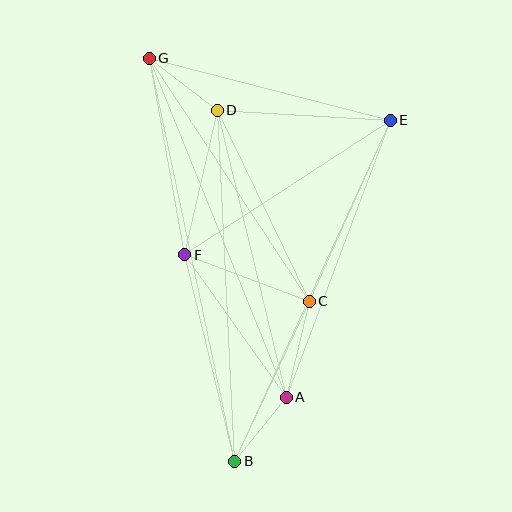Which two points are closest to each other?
Points A and B are closest to each other.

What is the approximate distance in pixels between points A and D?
The distance between A and D is approximately 295 pixels.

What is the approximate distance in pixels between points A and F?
The distance between A and F is approximately 175 pixels.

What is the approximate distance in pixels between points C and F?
The distance between C and F is approximately 133 pixels.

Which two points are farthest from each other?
Points B and G are farthest from each other.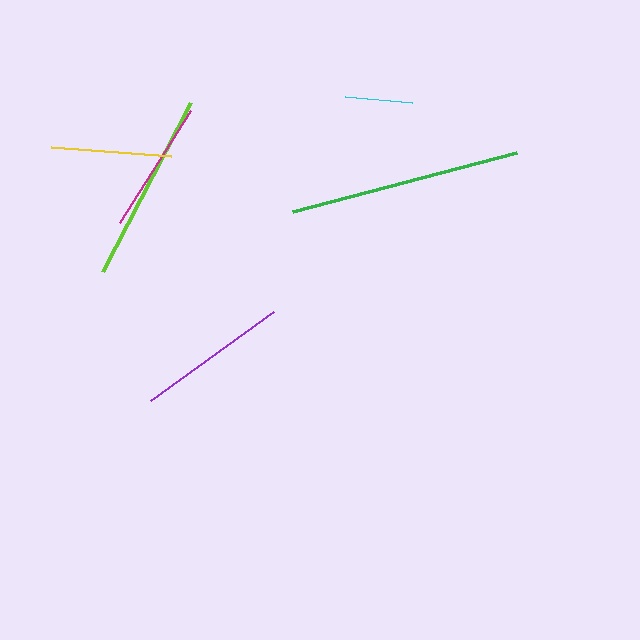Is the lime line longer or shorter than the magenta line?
The lime line is longer than the magenta line.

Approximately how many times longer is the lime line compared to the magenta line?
The lime line is approximately 1.4 times the length of the magenta line.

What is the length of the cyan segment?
The cyan segment is approximately 67 pixels long.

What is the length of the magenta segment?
The magenta segment is approximately 133 pixels long.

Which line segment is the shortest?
The cyan line is the shortest at approximately 67 pixels.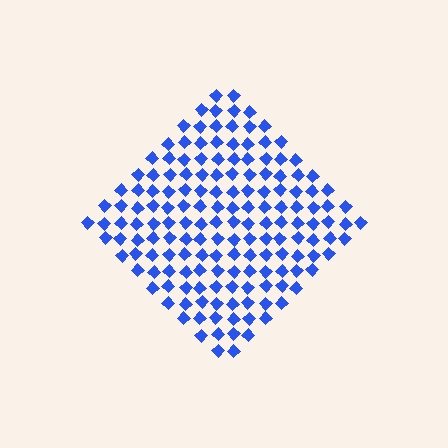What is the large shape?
The large shape is a diamond.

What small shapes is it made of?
It is made of small diamonds.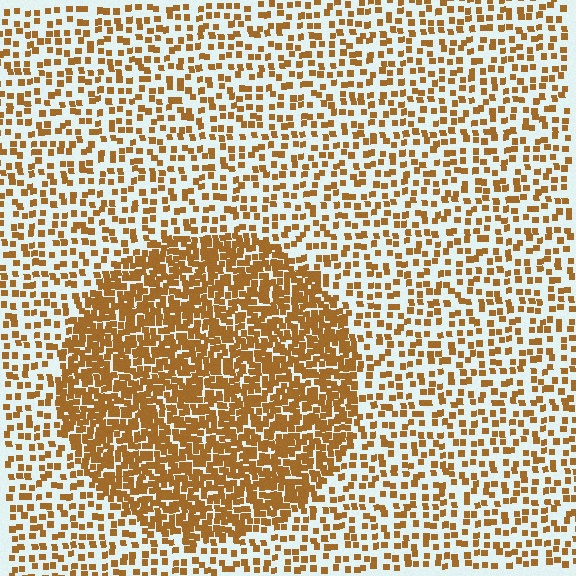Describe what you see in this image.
The image contains small brown elements arranged at two different densities. A circle-shaped region is visible where the elements are more densely packed than the surrounding area.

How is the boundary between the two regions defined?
The boundary is defined by a change in element density (approximately 2.4x ratio). All elements are the same color, size, and shape.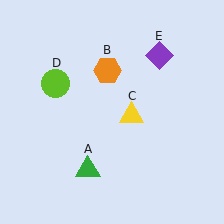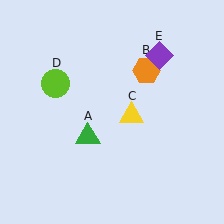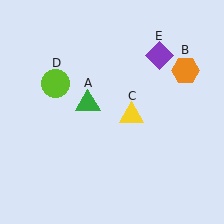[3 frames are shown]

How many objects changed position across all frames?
2 objects changed position: green triangle (object A), orange hexagon (object B).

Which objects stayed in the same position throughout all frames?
Yellow triangle (object C) and lime circle (object D) and purple diamond (object E) remained stationary.